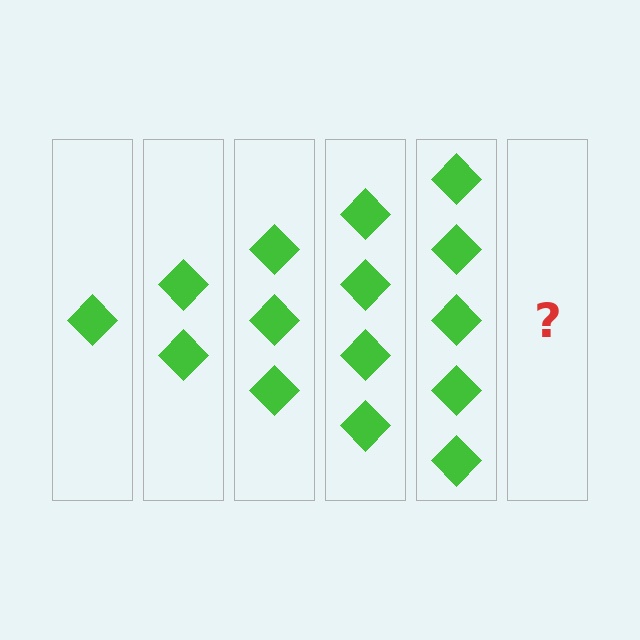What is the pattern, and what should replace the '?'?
The pattern is that each step adds one more diamond. The '?' should be 6 diamonds.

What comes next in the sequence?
The next element should be 6 diamonds.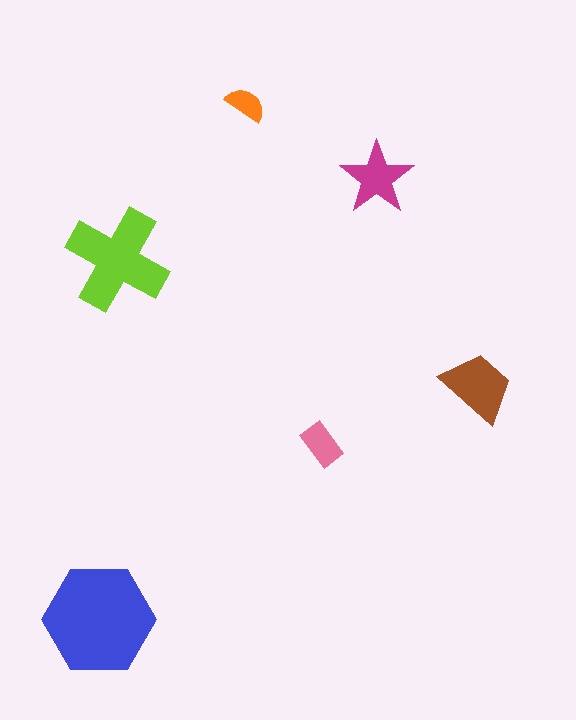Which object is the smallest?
The orange semicircle.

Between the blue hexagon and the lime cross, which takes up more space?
The blue hexagon.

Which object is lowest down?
The blue hexagon is bottommost.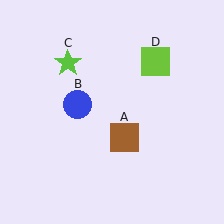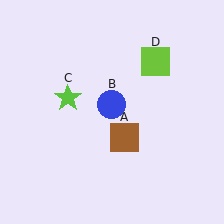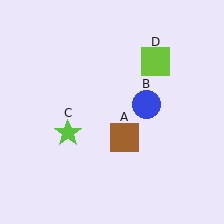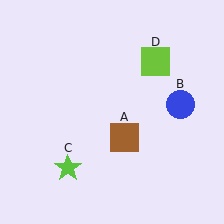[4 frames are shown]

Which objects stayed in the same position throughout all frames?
Brown square (object A) and lime square (object D) remained stationary.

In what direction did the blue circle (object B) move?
The blue circle (object B) moved right.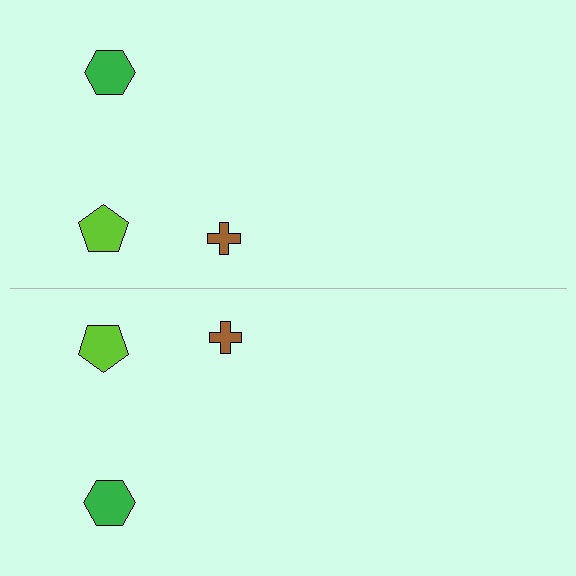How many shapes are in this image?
There are 6 shapes in this image.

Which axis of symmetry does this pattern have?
The pattern has a horizontal axis of symmetry running through the center of the image.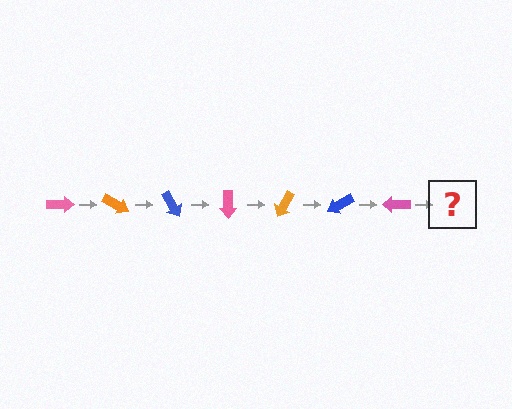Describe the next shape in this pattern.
It should be an orange arrow, rotated 210 degrees from the start.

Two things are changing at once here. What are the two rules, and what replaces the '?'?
The two rules are that it rotates 30 degrees each step and the color cycles through pink, orange, and blue. The '?' should be an orange arrow, rotated 210 degrees from the start.